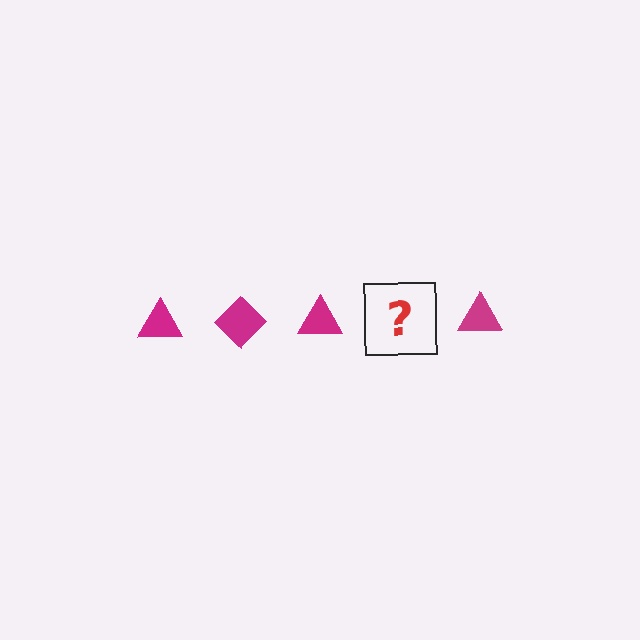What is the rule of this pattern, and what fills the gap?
The rule is that the pattern cycles through triangle, diamond shapes in magenta. The gap should be filled with a magenta diamond.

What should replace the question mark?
The question mark should be replaced with a magenta diamond.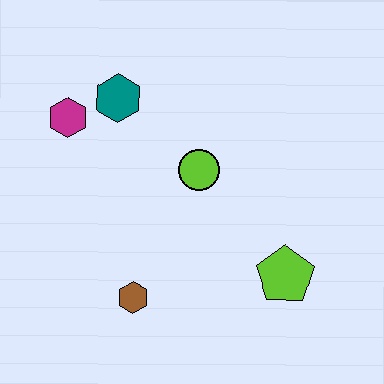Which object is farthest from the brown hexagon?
The teal hexagon is farthest from the brown hexagon.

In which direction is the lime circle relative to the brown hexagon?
The lime circle is above the brown hexagon.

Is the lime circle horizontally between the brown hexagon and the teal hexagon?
No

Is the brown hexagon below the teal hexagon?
Yes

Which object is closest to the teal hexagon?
The magenta hexagon is closest to the teal hexagon.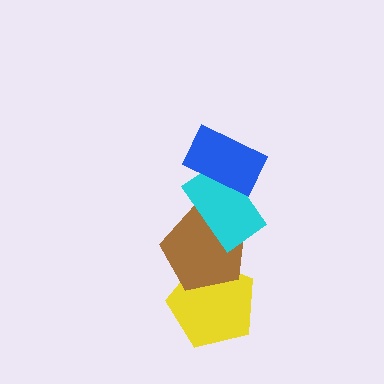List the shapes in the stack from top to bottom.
From top to bottom: the blue rectangle, the cyan rectangle, the brown pentagon, the yellow pentagon.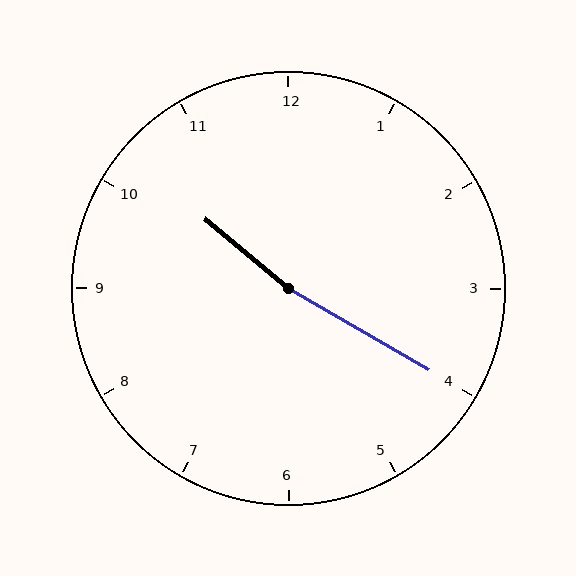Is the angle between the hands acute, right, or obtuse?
It is obtuse.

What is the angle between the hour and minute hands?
Approximately 170 degrees.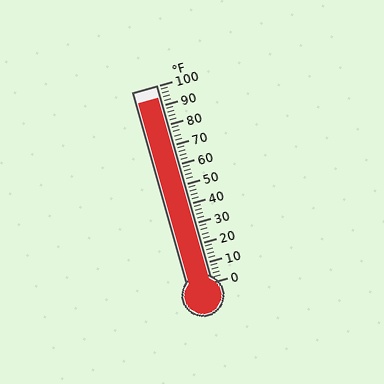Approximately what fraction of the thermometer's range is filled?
The thermometer is filled to approximately 95% of its range.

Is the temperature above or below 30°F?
The temperature is above 30°F.